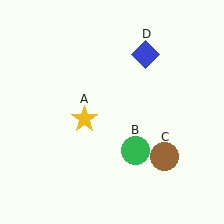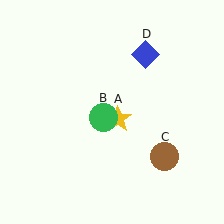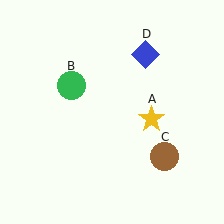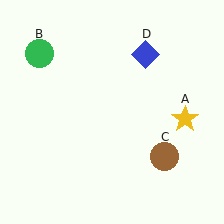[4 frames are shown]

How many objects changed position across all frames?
2 objects changed position: yellow star (object A), green circle (object B).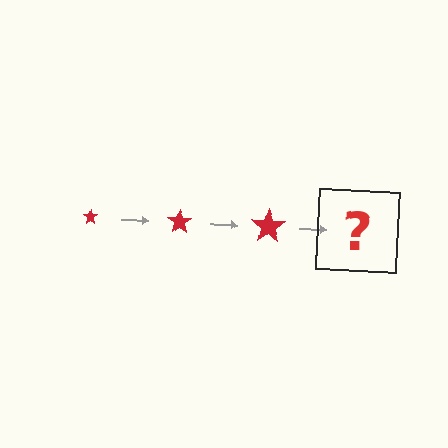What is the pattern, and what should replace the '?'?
The pattern is that the star gets progressively larger each step. The '?' should be a red star, larger than the previous one.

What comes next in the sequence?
The next element should be a red star, larger than the previous one.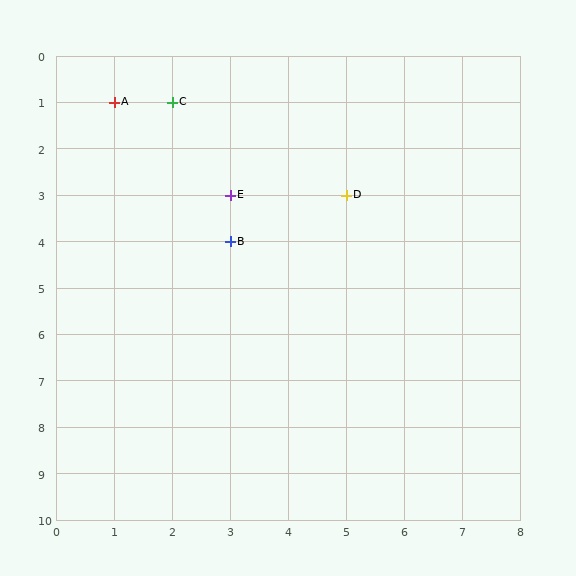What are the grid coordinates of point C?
Point C is at grid coordinates (2, 1).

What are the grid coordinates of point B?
Point B is at grid coordinates (3, 4).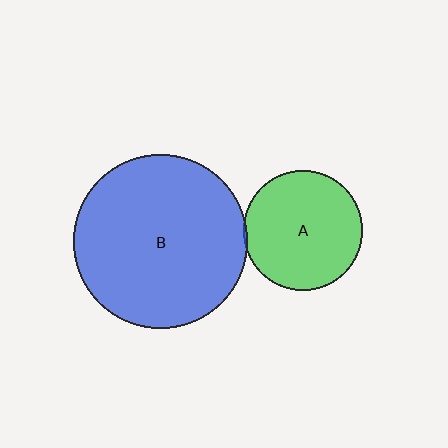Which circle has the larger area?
Circle B (blue).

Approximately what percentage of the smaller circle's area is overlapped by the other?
Approximately 5%.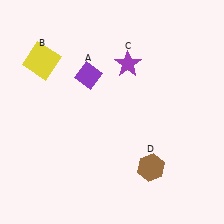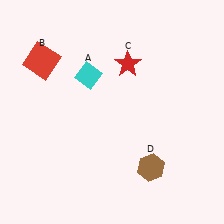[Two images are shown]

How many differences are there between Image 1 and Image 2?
There are 3 differences between the two images.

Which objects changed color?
A changed from purple to cyan. B changed from yellow to red. C changed from purple to red.